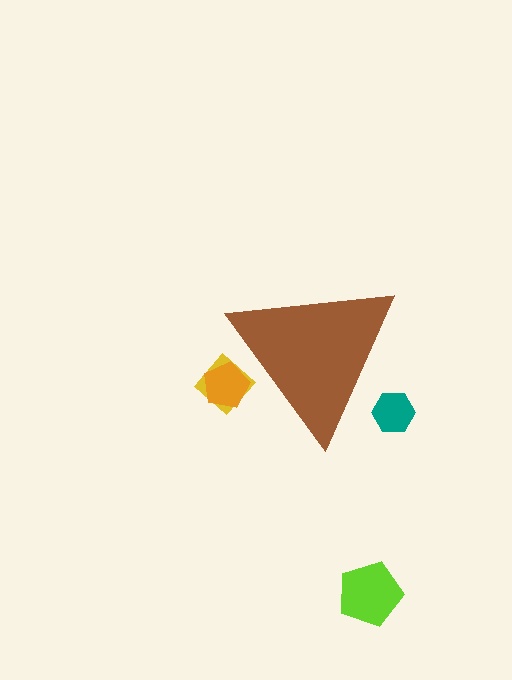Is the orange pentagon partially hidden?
Yes, the orange pentagon is partially hidden behind the brown triangle.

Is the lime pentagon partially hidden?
No, the lime pentagon is fully visible.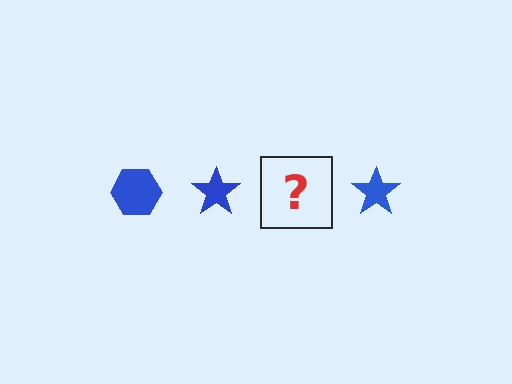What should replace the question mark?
The question mark should be replaced with a blue hexagon.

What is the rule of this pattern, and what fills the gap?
The rule is that the pattern cycles through hexagon, star shapes in blue. The gap should be filled with a blue hexagon.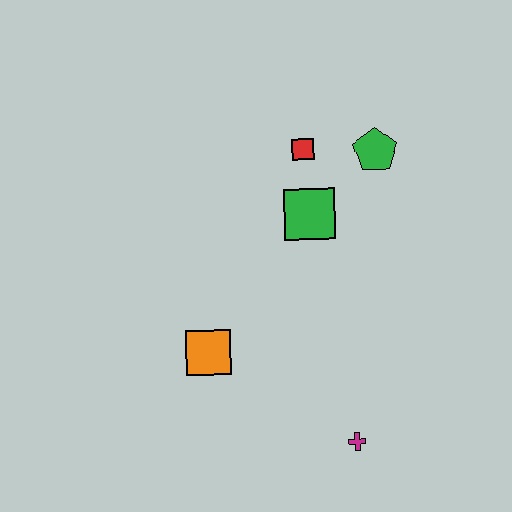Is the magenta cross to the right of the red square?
Yes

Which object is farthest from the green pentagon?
The magenta cross is farthest from the green pentagon.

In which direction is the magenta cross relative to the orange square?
The magenta cross is to the right of the orange square.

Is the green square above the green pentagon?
No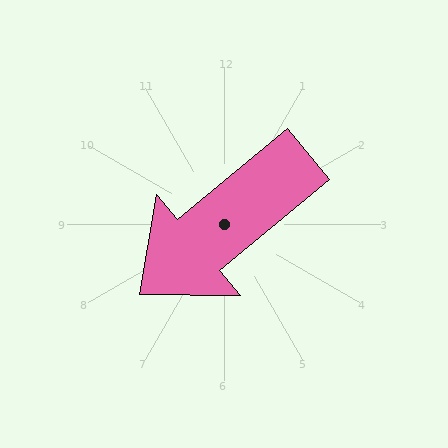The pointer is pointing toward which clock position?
Roughly 8 o'clock.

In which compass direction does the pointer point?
Southwest.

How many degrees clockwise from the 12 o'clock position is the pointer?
Approximately 230 degrees.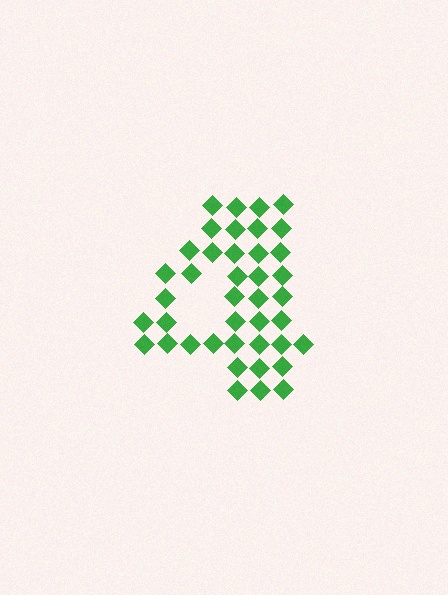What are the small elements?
The small elements are diamonds.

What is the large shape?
The large shape is the digit 4.